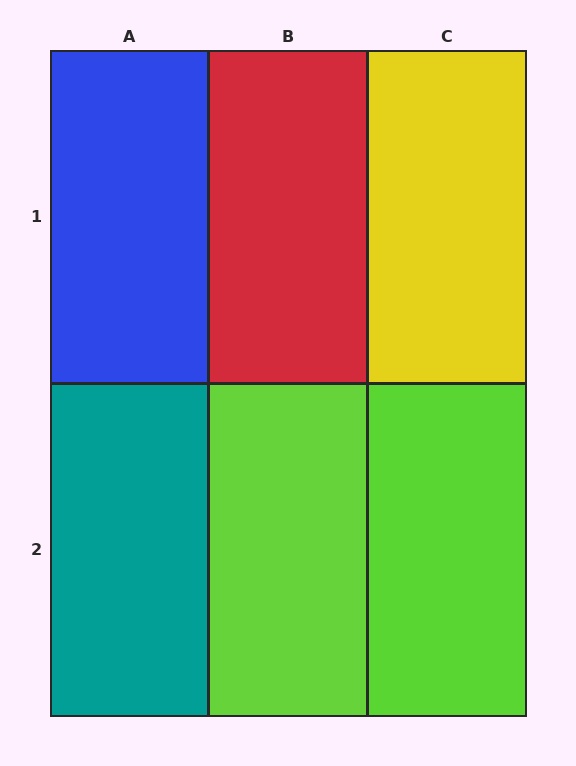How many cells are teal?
1 cell is teal.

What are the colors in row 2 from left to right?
Teal, lime, lime.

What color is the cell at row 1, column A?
Blue.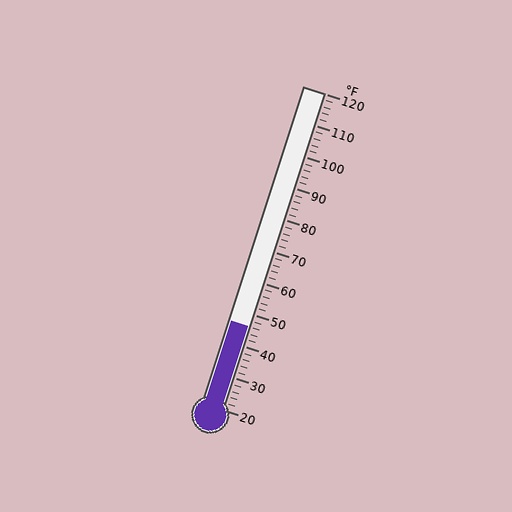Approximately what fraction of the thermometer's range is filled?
The thermometer is filled to approximately 25% of its range.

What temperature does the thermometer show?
The thermometer shows approximately 46°F.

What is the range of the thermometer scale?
The thermometer scale ranges from 20°F to 120°F.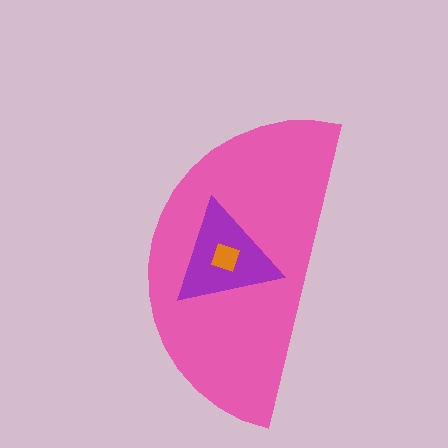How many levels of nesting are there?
3.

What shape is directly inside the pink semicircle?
The purple triangle.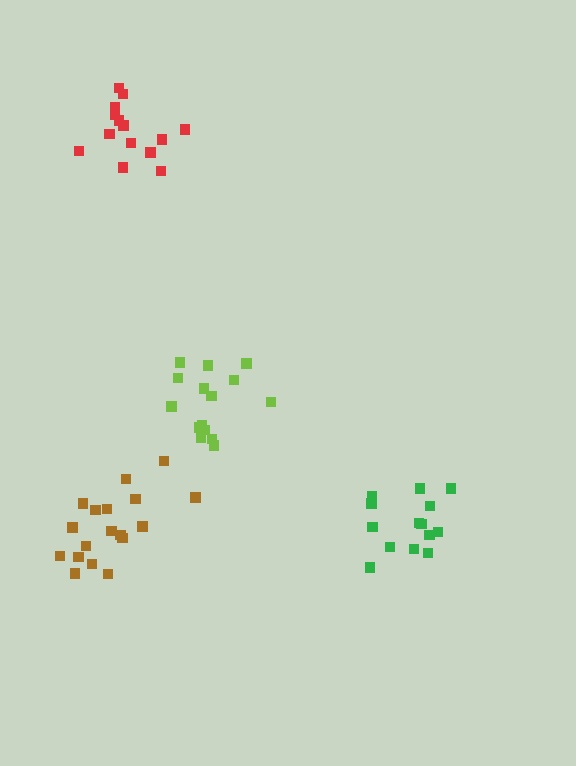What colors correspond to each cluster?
The clusters are colored: red, lime, brown, green.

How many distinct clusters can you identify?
There are 4 distinct clusters.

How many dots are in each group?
Group 1: 14 dots, Group 2: 15 dots, Group 3: 18 dots, Group 4: 14 dots (61 total).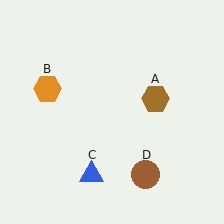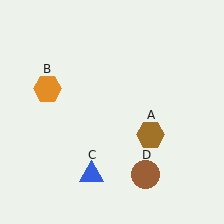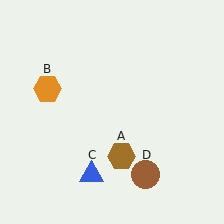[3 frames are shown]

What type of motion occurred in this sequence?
The brown hexagon (object A) rotated clockwise around the center of the scene.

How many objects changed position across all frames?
1 object changed position: brown hexagon (object A).